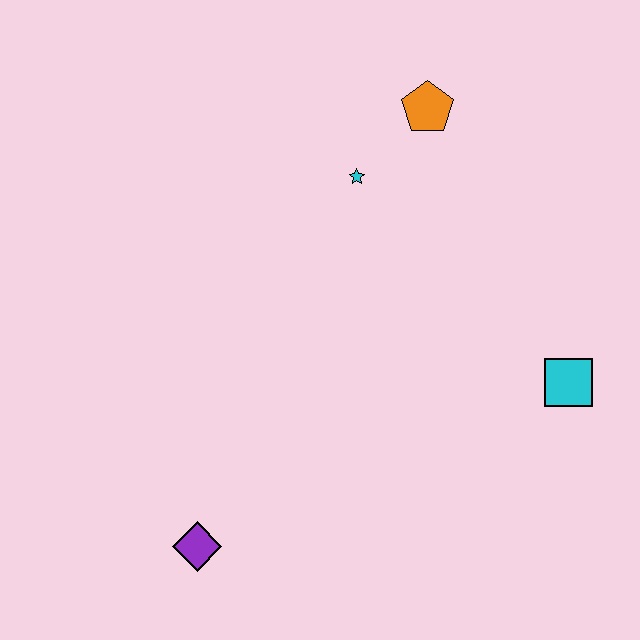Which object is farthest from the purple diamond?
The orange pentagon is farthest from the purple diamond.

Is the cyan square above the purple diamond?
Yes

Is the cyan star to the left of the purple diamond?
No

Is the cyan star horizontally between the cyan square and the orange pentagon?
No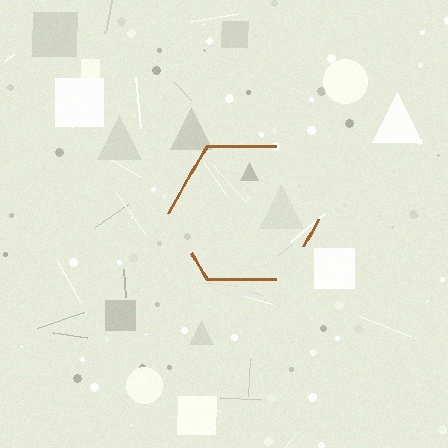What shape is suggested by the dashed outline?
The dashed outline suggests a hexagon.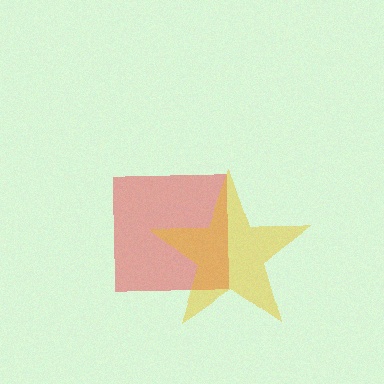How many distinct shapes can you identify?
There are 2 distinct shapes: a red square, a yellow star.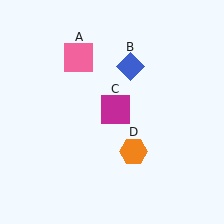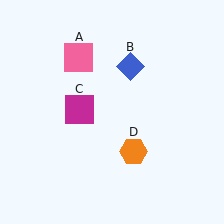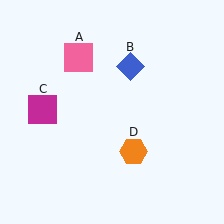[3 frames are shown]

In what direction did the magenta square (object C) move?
The magenta square (object C) moved left.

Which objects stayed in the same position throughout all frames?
Pink square (object A) and blue diamond (object B) and orange hexagon (object D) remained stationary.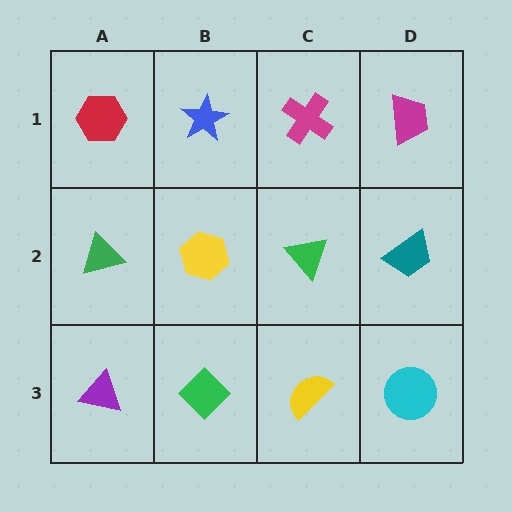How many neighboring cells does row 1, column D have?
2.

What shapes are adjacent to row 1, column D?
A teal trapezoid (row 2, column D), a magenta cross (row 1, column C).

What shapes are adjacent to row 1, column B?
A yellow hexagon (row 2, column B), a red hexagon (row 1, column A), a magenta cross (row 1, column C).